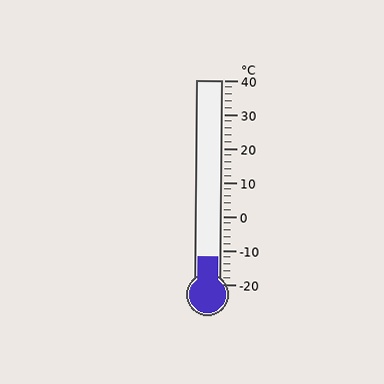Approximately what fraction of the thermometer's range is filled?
The thermometer is filled to approximately 15% of its range.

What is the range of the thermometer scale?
The thermometer scale ranges from -20°C to 40°C.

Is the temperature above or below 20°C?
The temperature is below 20°C.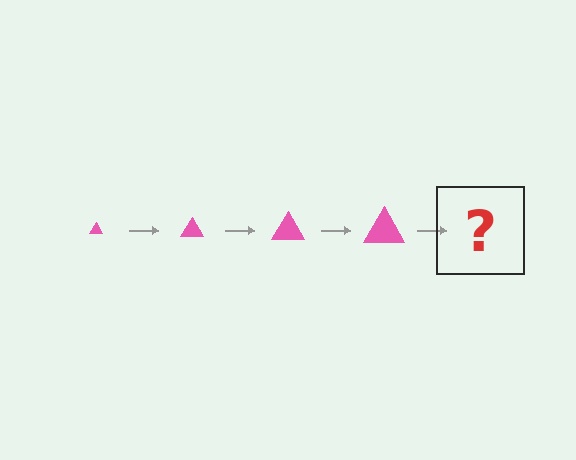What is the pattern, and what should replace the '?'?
The pattern is that the triangle gets progressively larger each step. The '?' should be a pink triangle, larger than the previous one.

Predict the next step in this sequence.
The next step is a pink triangle, larger than the previous one.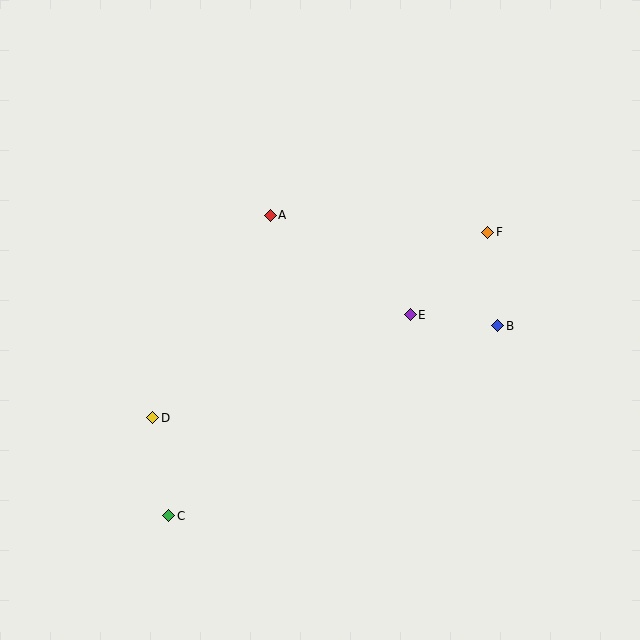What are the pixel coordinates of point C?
Point C is at (169, 516).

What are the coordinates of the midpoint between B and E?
The midpoint between B and E is at (454, 320).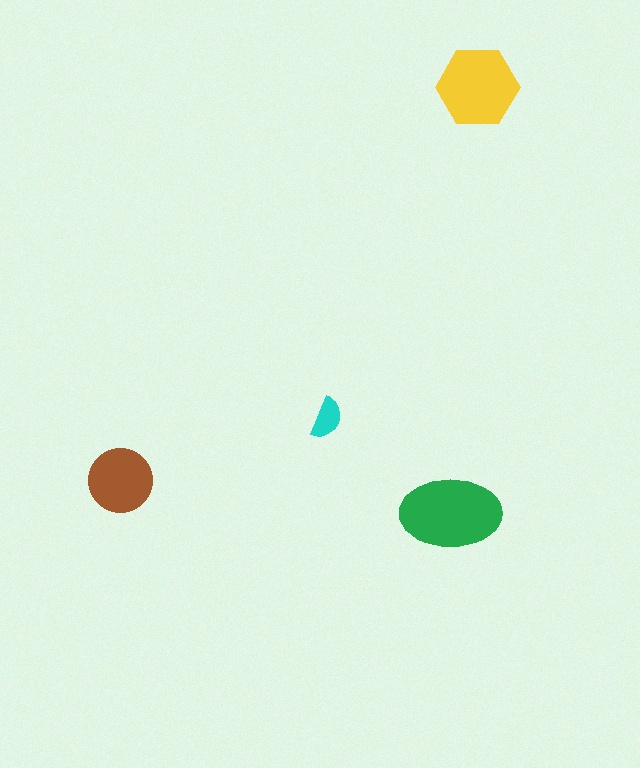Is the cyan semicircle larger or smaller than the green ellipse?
Smaller.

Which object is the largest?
The green ellipse.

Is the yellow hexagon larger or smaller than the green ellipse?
Smaller.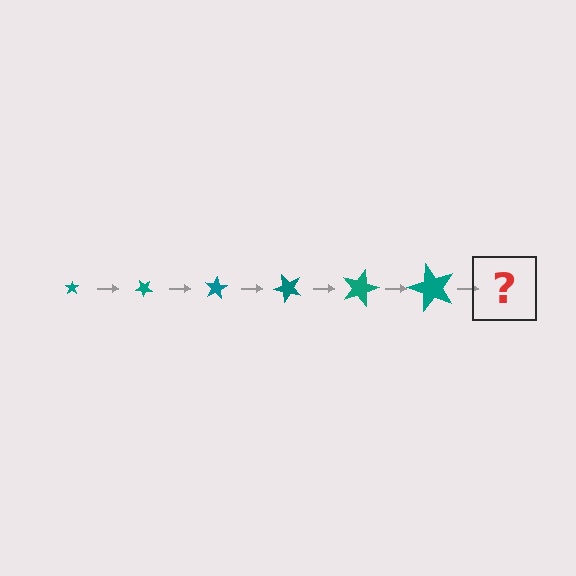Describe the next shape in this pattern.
It should be a star, larger than the previous one and rotated 240 degrees from the start.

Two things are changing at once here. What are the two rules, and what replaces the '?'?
The two rules are that the star grows larger each step and it rotates 40 degrees each step. The '?' should be a star, larger than the previous one and rotated 240 degrees from the start.